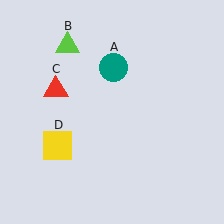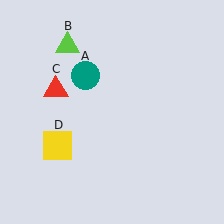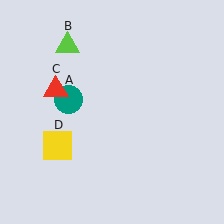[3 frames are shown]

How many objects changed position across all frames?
1 object changed position: teal circle (object A).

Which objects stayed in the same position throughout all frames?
Lime triangle (object B) and red triangle (object C) and yellow square (object D) remained stationary.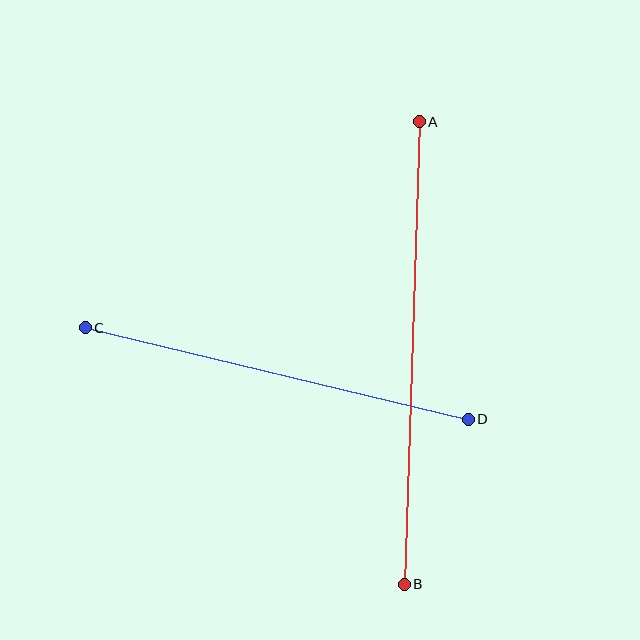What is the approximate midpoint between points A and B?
The midpoint is at approximately (412, 353) pixels.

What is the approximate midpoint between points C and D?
The midpoint is at approximately (277, 374) pixels.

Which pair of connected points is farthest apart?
Points A and B are farthest apart.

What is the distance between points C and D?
The distance is approximately 394 pixels.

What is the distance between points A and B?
The distance is approximately 463 pixels.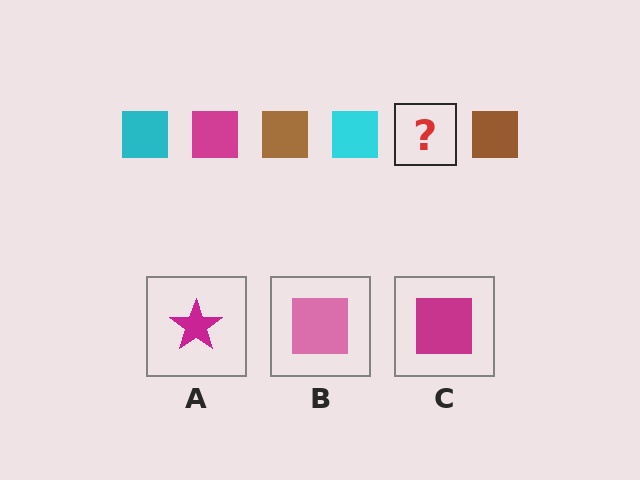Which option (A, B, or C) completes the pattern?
C.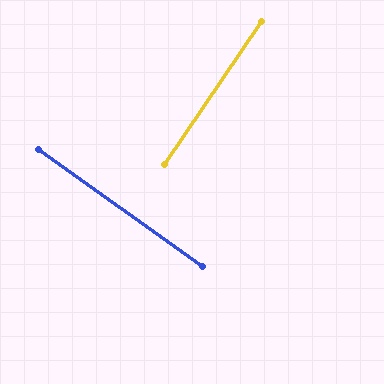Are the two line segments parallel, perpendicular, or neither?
Perpendicular — they meet at approximately 89°.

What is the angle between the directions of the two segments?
Approximately 89 degrees.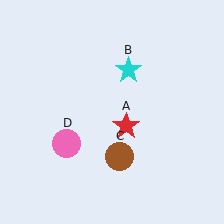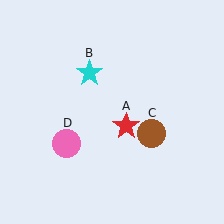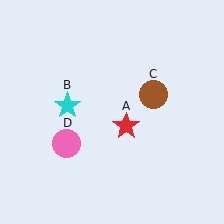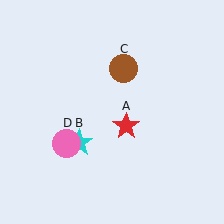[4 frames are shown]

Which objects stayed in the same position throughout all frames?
Red star (object A) and pink circle (object D) remained stationary.